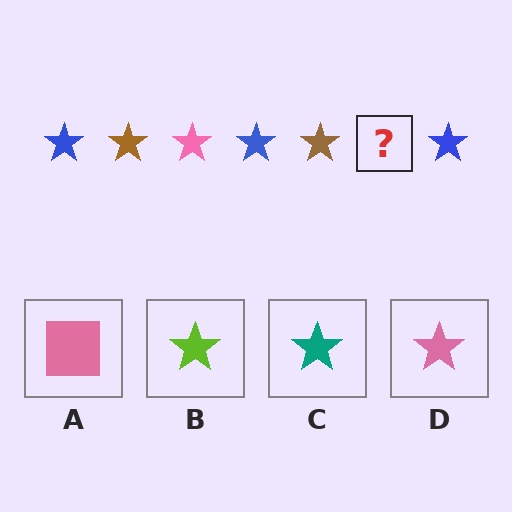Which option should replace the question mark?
Option D.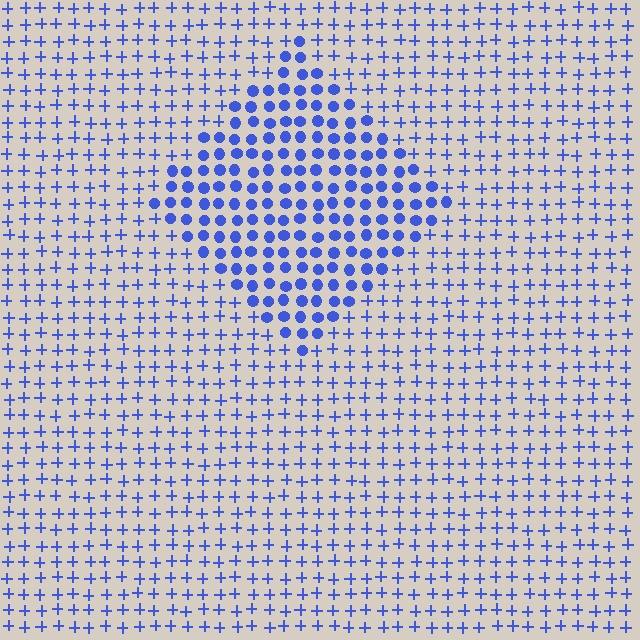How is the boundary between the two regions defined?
The boundary is defined by a change in element shape: circles inside vs. plus signs outside. All elements share the same color and spacing.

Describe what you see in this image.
The image is filled with small blue elements arranged in a uniform grid. A diamond-shaped region contains circles, while the surrounding area contains plus signs. The boundary is defined purely by the change in element shape.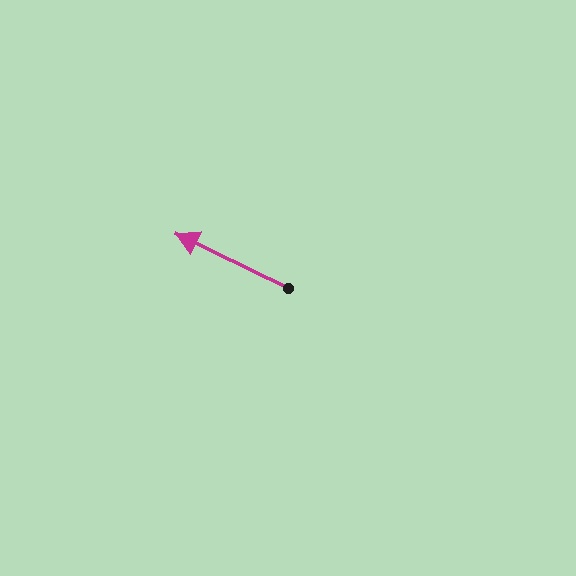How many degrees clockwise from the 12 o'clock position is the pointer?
Approximately 296 degrees.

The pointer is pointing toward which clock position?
Roughly 10 o'clock.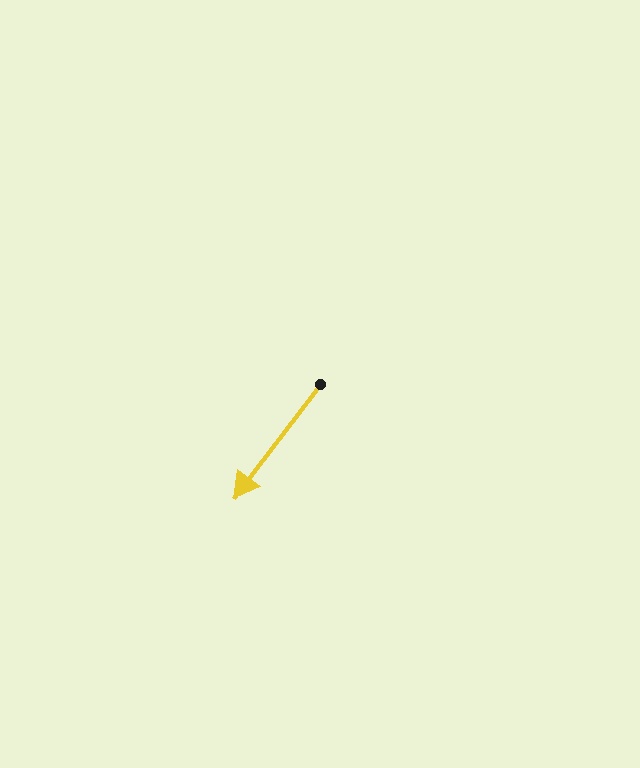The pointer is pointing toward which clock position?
Roughly 7 o'clock.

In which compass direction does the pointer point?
Southwest.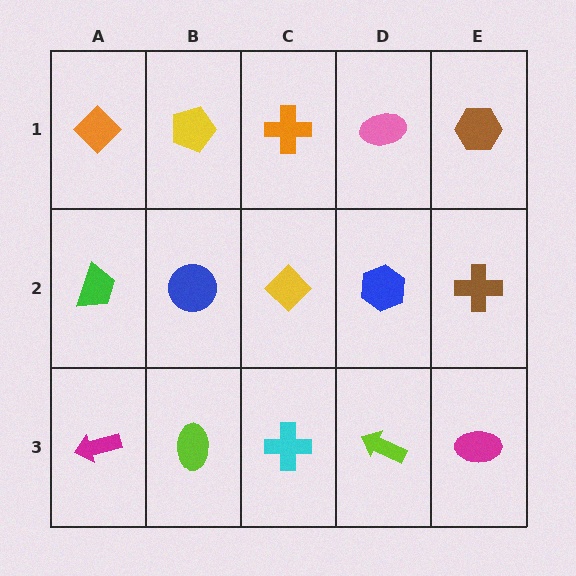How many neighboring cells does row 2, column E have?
3.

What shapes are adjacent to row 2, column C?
An orange cross (row 1, column C), a cyan cross (row 3, column C), a blue circle (row 2, column B), a blue hexagon (row 2, column D).